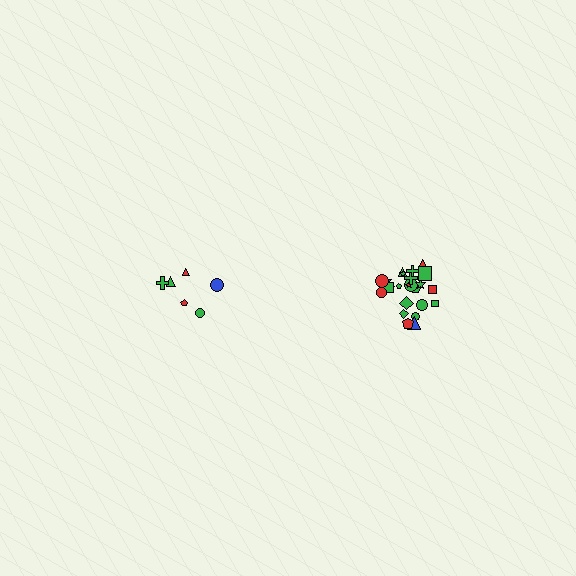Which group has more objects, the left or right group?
The right group.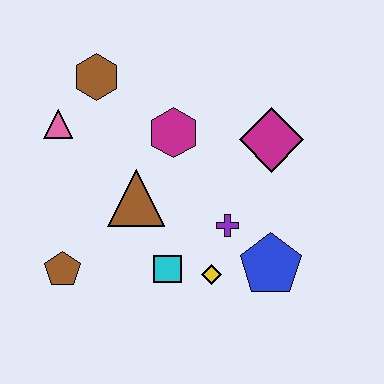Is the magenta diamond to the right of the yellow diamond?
Yes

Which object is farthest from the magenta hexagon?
The brown pentagon is farthest from the magenta hexagon.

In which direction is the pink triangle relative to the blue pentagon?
The pink triangle is to the left of the blue pentagon.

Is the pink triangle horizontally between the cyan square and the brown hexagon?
No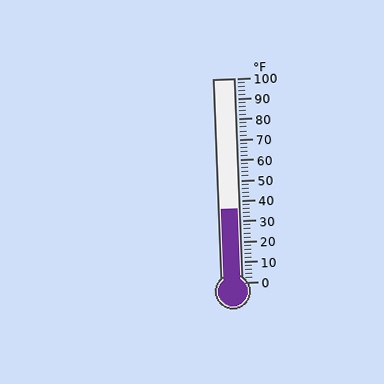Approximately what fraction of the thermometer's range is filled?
The thermometer is filled to approximately 35% of its range.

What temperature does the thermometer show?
The thermometer shows approximately 36°F.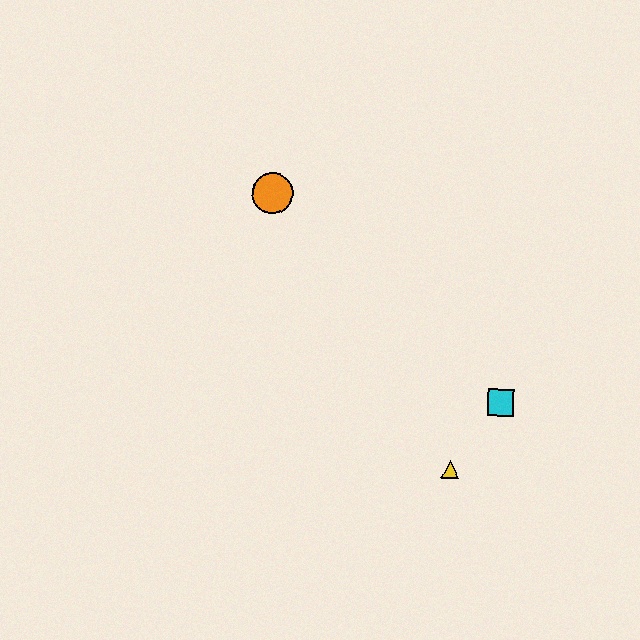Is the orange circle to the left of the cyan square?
Yes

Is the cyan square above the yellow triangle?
Yes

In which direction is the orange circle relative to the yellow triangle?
The orange circle is above the yellow triangle.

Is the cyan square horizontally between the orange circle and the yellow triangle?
No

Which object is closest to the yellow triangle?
The cyan square is closest to the yellow triangle.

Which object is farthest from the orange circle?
The yellow triangle is farthest from the orange circle.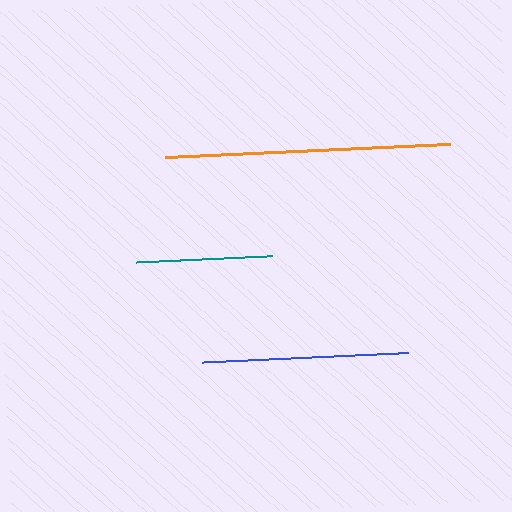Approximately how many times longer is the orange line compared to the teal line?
The orange line is approximately 2.1 times the length of the teal line.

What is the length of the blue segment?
The blue segment is approximately 206 pixels long.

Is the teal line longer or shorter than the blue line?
The blue line is longer than the teal line.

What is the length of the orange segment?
The orange segment is approximately 285 pixels long.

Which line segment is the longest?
The orange line is the longest at approximately 285 pixels.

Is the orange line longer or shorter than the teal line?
The orange line is longer than the teal line.